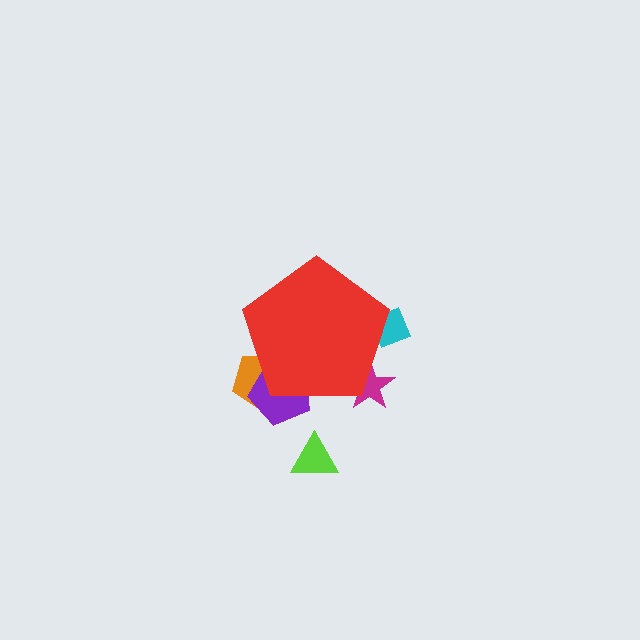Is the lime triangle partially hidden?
No, the lime triangle is fully visible.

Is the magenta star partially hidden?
Yes, the magenta star is partially hidden behind the red pentagon.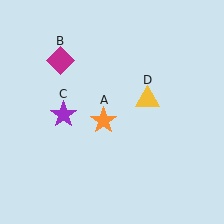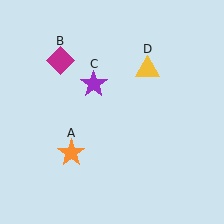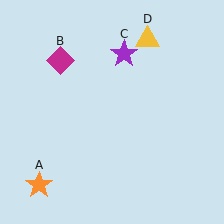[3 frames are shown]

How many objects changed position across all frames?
3 objects changed position: orange star (object A), purple star (object C), yellow triangle (object D).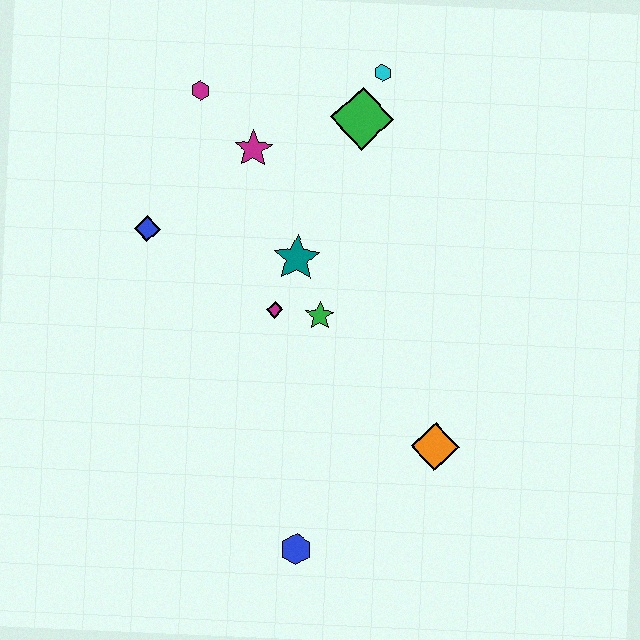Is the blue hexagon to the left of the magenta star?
No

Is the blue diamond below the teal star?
No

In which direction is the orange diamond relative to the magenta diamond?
The orange diamond is to the right of the magenta diamond.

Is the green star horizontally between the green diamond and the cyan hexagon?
No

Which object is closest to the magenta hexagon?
The magenta star is closest to the magenta hexagon.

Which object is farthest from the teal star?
The blue hexagon is farthest from the teal star.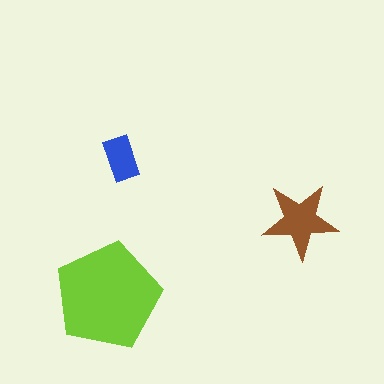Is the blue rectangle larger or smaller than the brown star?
Smaller.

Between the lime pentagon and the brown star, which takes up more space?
The lime pentagon.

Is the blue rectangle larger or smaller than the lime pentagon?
Smaller.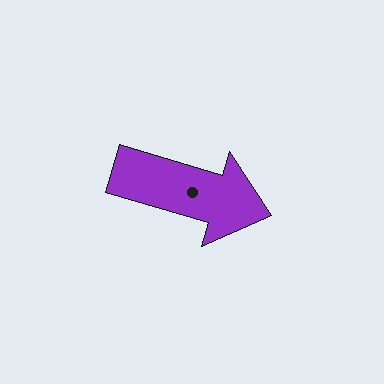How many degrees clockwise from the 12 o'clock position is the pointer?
Approximately 106 degrees.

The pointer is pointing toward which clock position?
Roughly 4 o'clock.